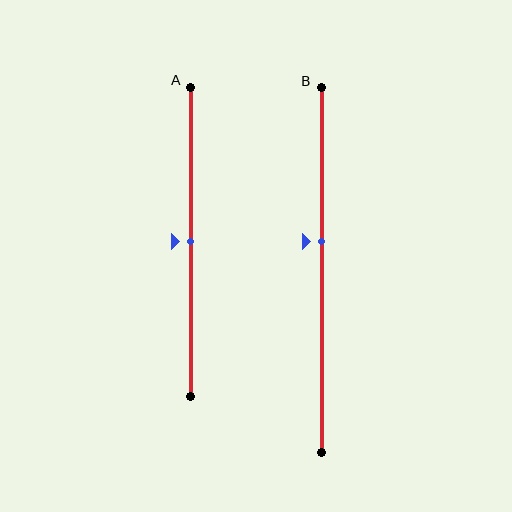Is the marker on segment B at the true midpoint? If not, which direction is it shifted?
No, the marker on segment B is shifted upward by about 8% of the segment length.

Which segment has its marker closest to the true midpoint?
Segment A has its marker closest to the true midpoint.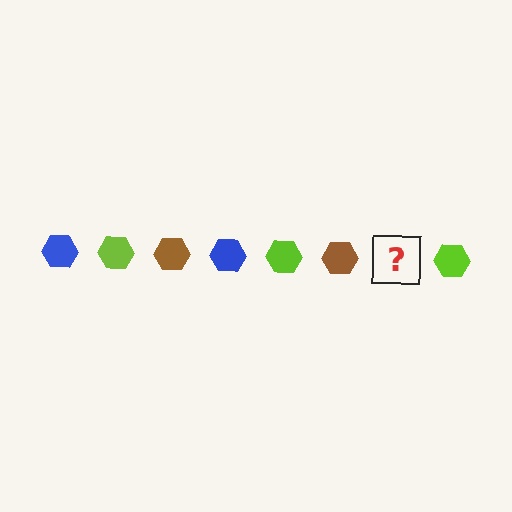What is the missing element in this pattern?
The missing element is a blue hexagon.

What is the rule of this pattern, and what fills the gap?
The rule is that the pattern cycles through blue, lime, brown hexagons. The gap should be filled with a blue hexagon.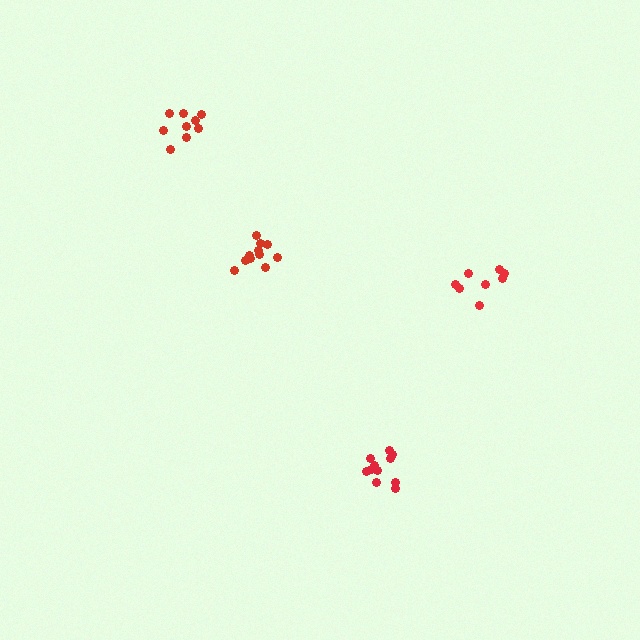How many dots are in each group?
Group 1: 8 dots, Group 2: 12 dots, Group 3: 11 dots, Group 4: 9 dots (40 total).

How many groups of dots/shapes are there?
There are 4 groups.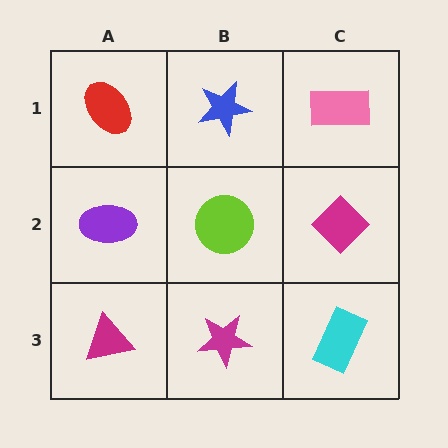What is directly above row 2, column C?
A pink rectangle.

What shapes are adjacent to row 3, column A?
A purple ellipse (row 2, column A), a magenta star (row 3, column B).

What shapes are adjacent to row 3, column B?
A lime circle (row 2, column B), a magenta triangle (row 3, column A), a cyan rectangle (row 3, column C).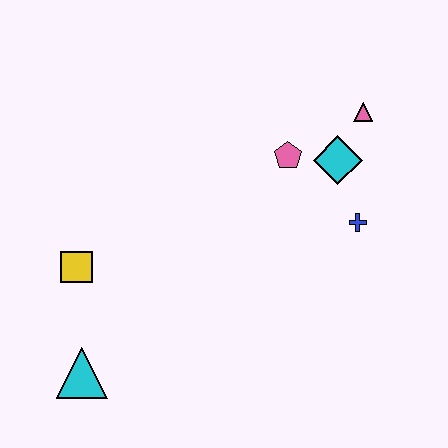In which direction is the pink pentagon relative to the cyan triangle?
The pink pentagon is above the cyan triangle.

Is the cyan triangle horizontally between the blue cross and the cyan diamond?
No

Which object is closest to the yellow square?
The cyan triangle is closest to the yellow square.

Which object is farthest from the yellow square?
The pink triangle is farthest from the yellow square.